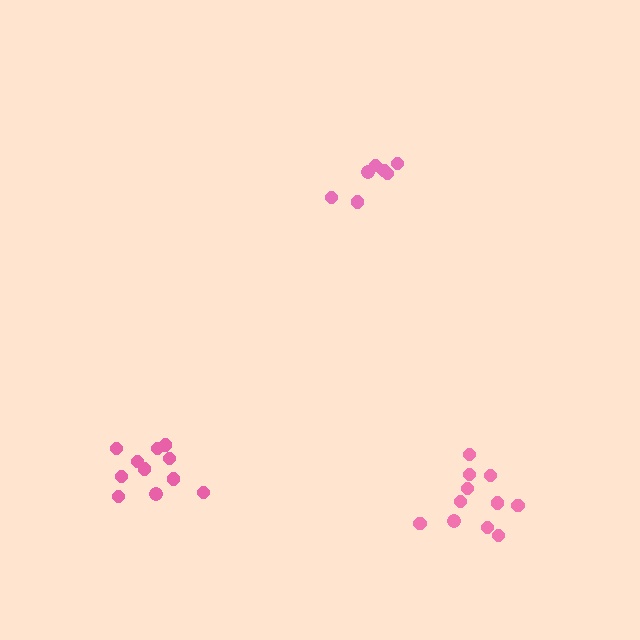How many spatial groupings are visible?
There are 3 spatial groupings.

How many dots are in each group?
Group 1: 7 dots, Group 2: 11 dots, Group 3: 11 dots (29 total).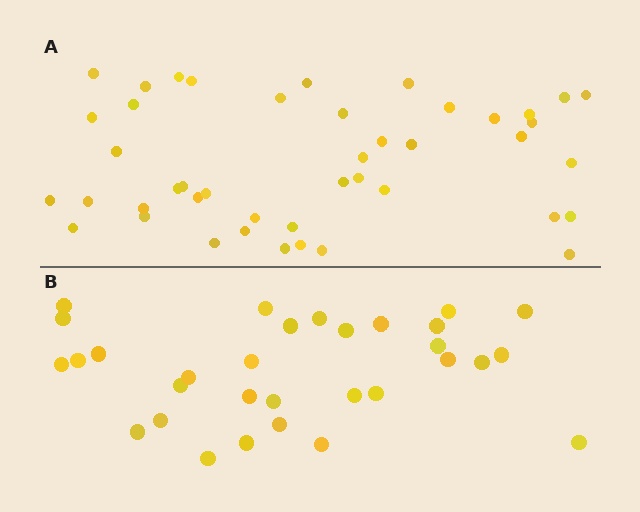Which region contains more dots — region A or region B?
Region A (the top region) has more dots.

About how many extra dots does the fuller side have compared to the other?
Region A has approximately 15 more dots than region B.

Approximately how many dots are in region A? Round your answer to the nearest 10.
About 40 dots. (The exact count is 44, which rounds to 40.)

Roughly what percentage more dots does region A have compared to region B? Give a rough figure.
About 40% more.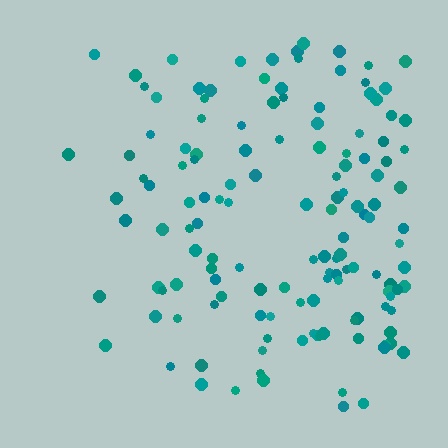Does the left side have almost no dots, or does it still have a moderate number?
Still a moderate number, just noticeably fewer than the right.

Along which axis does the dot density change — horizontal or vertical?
Horizontal.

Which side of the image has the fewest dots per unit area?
The left.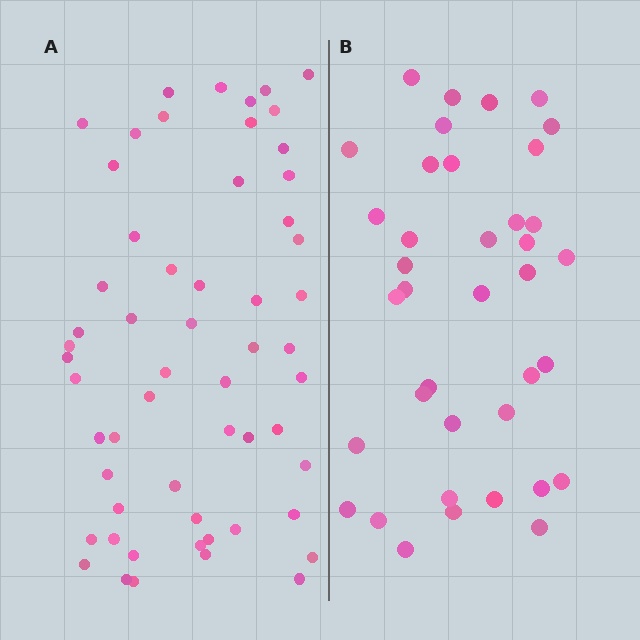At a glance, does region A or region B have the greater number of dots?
Region A (the left region) has more dots.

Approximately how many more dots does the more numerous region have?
Region A has approximately 20 more dots than region B.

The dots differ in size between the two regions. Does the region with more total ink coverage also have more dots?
No. Region B has more total ink coverage because its dots are larger, but region A actually contains more individual dots. Total area can be misleading — the number of items is what matters here.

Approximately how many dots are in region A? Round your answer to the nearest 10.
About 60 dots. (The exact count is 57, which rounds to 60.)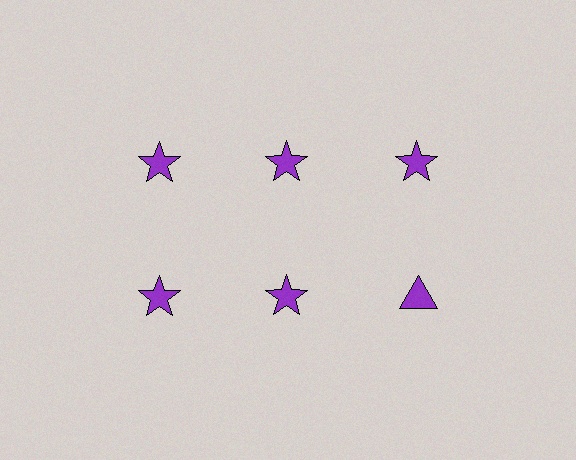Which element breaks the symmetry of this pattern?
The purple triangle in the second row, center column breaks the symmetry. All other shapes are purple stars.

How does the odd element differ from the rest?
It has a different shape: triangle instead of star.